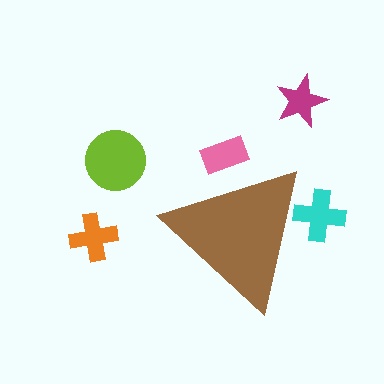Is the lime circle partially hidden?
No, the lime circle is fully visible.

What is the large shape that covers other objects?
A brown triangle.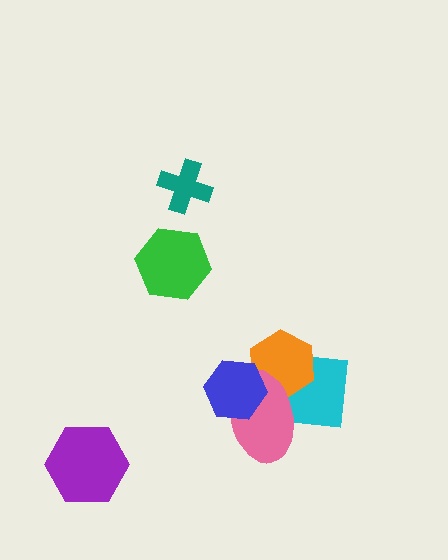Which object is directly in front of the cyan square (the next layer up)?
The orange hexagon is directly in front of the cyan square.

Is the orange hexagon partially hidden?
Yes, it is partially covered by another shape.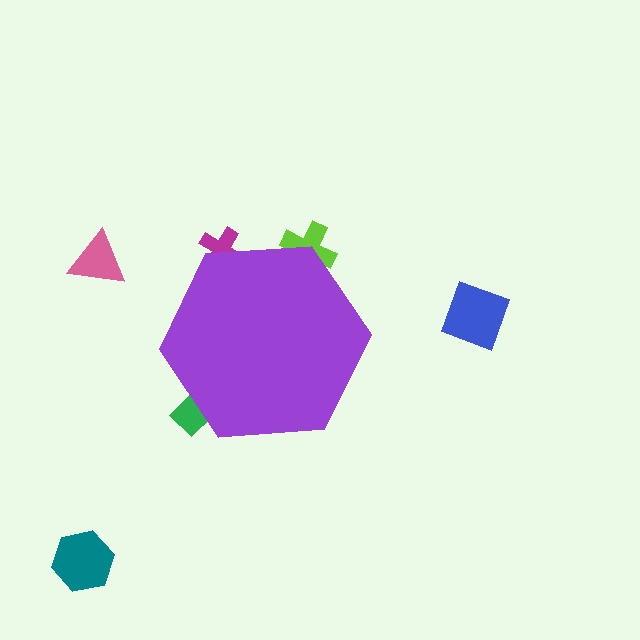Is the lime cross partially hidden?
Yes, the lime cross is partially hidden behind the purple hexagon.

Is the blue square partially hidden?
No, the blue square is fully visible.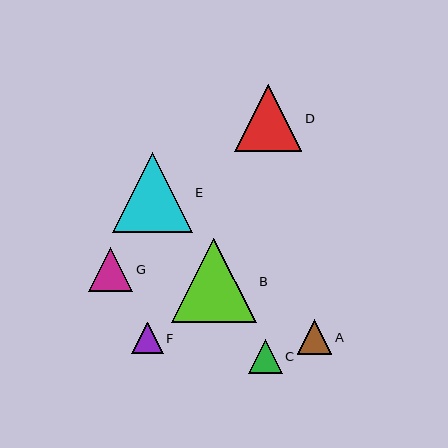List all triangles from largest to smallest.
From largest to smallest: B, E, D, G, A, C, F.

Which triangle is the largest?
Triangle B is the largest with a size of approximately 85 pixels.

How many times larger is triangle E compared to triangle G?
Triangle E is approximately 1.8 times the size of triangle G.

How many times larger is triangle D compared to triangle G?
Triangle D is approximately 1.5 times the size of triangle G.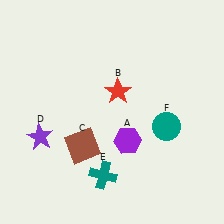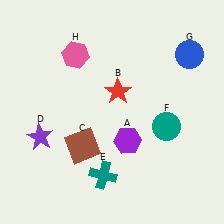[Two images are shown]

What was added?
A blue circle (G), a pink hexagon (H) were added in Image 2.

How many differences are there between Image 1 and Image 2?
There are 2 differences between the two images.